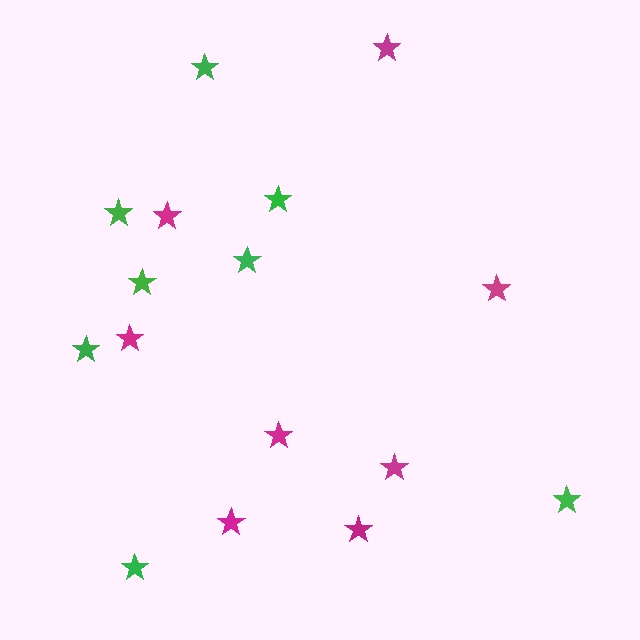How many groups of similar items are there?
There are 2 groups: one group of magenta stars (8) and one group of green stars (8).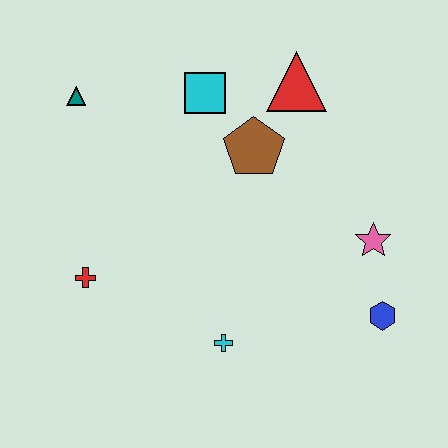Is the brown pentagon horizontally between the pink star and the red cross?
Yes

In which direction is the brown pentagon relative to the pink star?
The brown pentagon is to the left of the pink star.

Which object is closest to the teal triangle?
The cyan square is closest to the teal triangle.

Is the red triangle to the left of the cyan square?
No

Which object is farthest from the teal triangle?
The blue hexagon is farthest from the teal triangle.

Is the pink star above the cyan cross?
Yes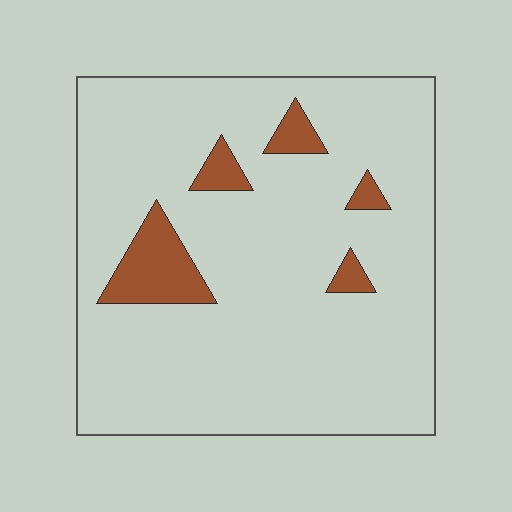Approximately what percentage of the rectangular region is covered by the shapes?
Approximately 10%.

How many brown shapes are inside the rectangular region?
5.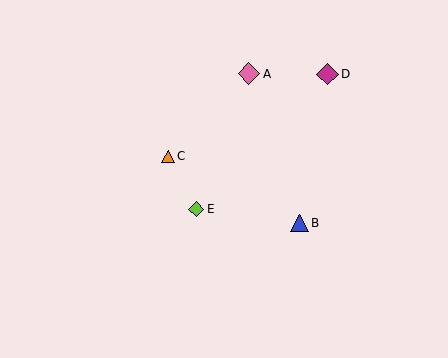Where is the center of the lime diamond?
The center of the lime diamond is at (196, 209).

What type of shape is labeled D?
Shape D is a magenta diamond.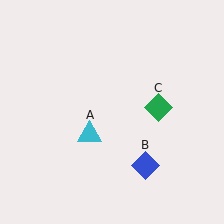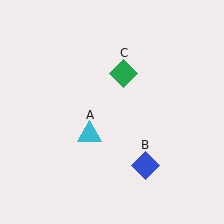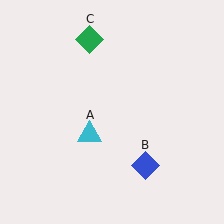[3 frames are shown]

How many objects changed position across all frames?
1 object changed position: green diamond (object C).